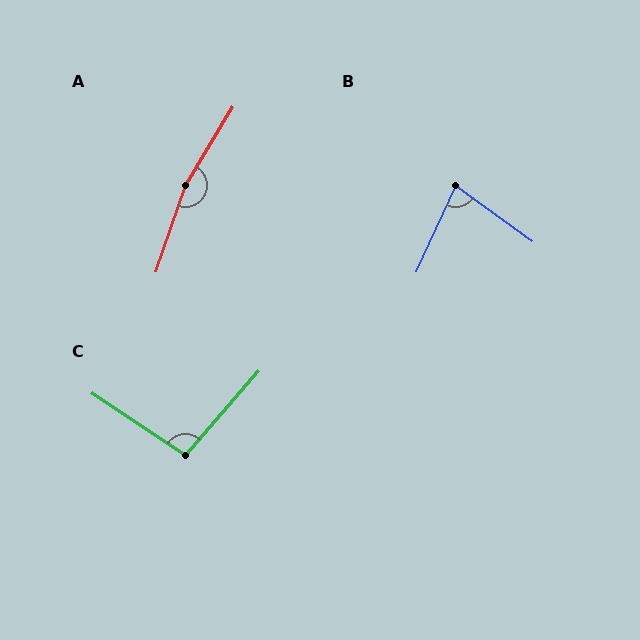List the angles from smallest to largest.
B (79°), C (97°), A (167°).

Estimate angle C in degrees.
Approximately 97 degrees.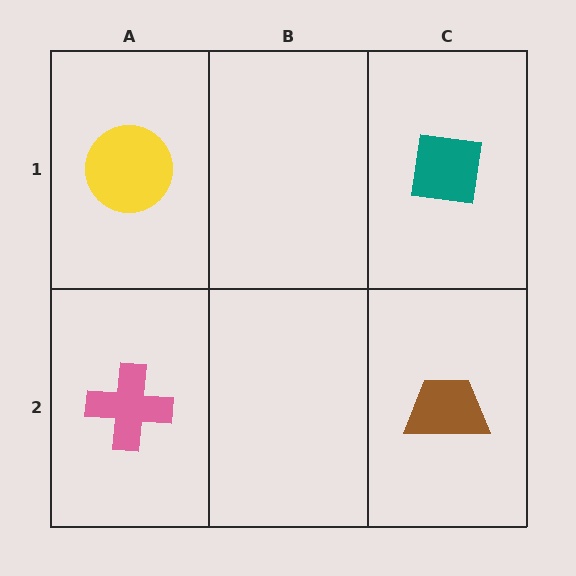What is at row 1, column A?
A yellow circle.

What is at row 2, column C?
A brown trapezoid.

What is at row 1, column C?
A teal square.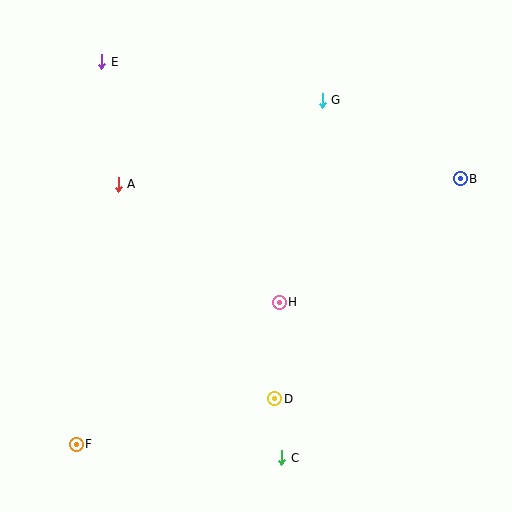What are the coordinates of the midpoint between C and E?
The midpoint between C and E is at (192, 260).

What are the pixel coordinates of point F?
Point F is at (76, 444).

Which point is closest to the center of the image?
Point H at (279, 302) is closest to the center.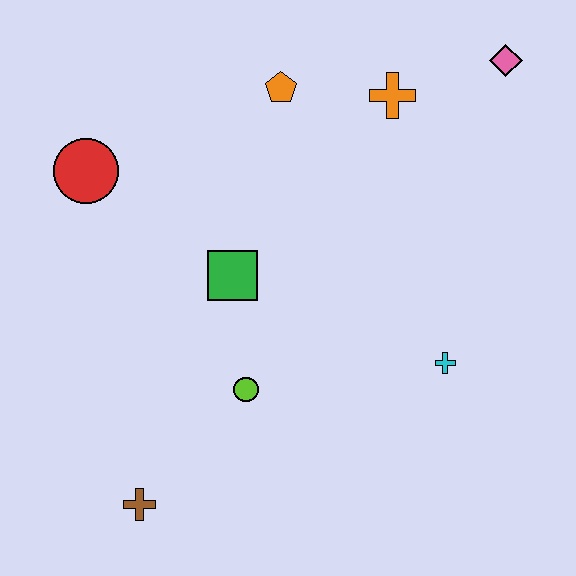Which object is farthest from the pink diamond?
The brown cross is farthest from the pink diamond.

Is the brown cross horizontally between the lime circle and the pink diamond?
No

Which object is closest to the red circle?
The green square is closest to the red circle.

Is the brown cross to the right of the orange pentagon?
No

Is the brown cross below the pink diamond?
Yes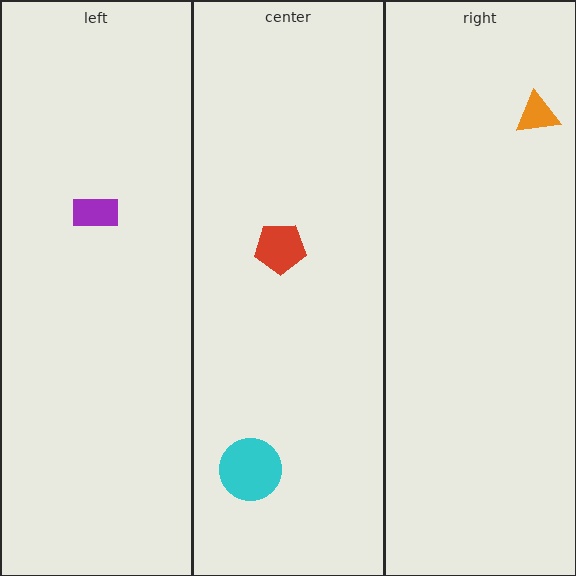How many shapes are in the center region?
2.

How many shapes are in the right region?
1.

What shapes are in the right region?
The orange triangle.